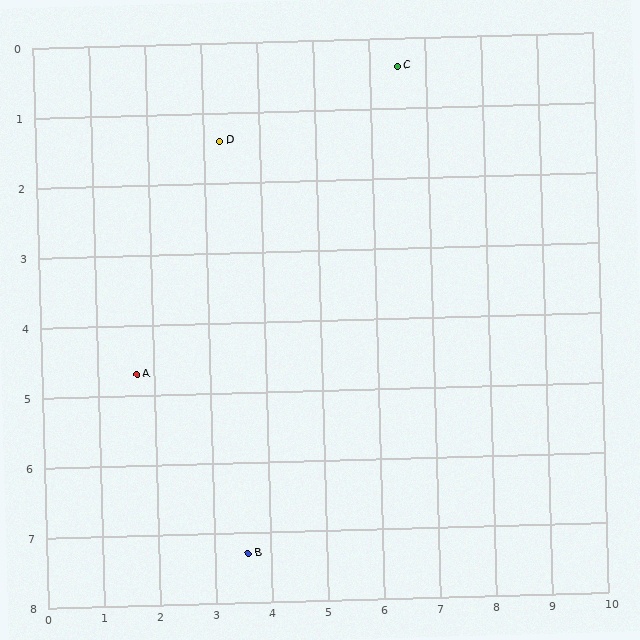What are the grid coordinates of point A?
Point A is at approximately (1.7, 4.7).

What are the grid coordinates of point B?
Point B is at approximately (3.6, 7.3).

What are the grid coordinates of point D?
Point D is at approximately (3.3, 1.4).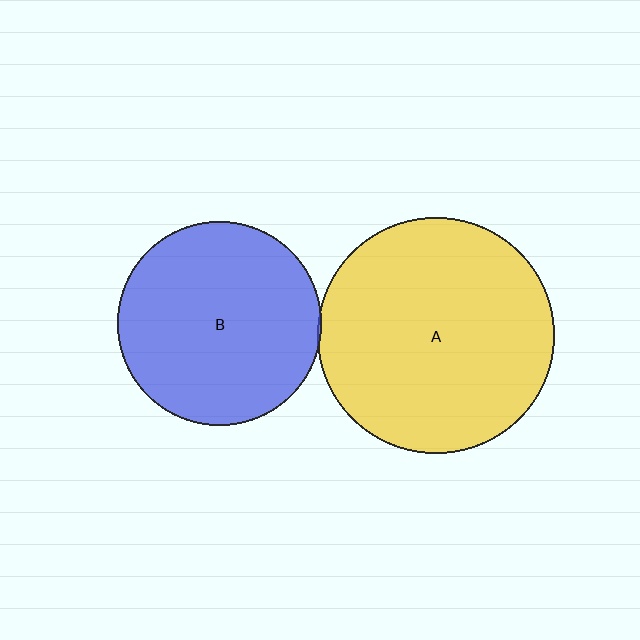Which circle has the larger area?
Circle A (yellow).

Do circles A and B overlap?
Yes.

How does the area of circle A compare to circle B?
Approximately 1.3 times.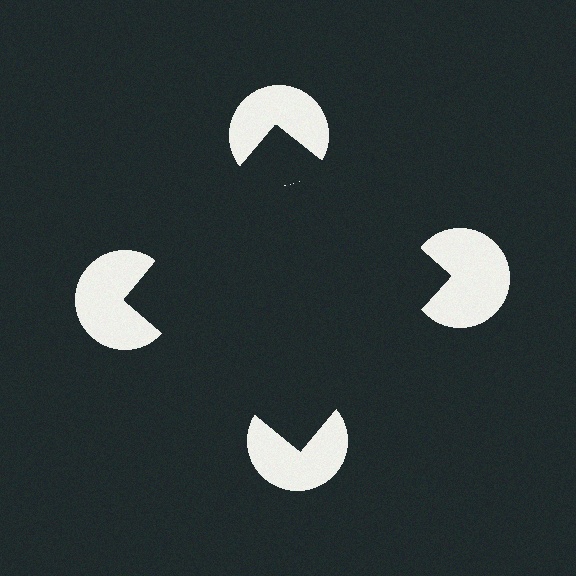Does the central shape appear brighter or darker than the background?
It typically appears slightly darker than the background, even though no actual brightness change is drawn.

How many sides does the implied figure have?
4 sides.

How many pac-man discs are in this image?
There are 4 — one at each vertex of the illusory square.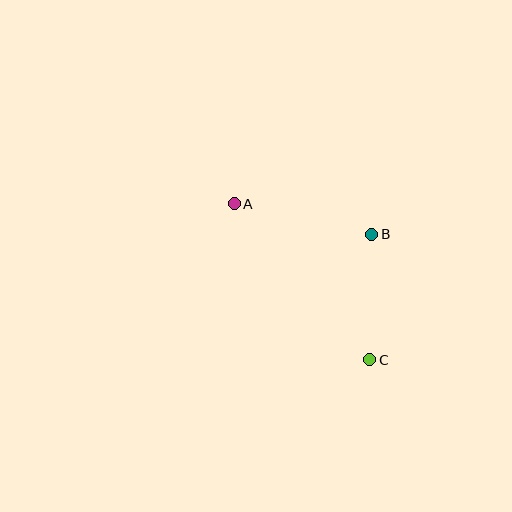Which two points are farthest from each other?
Points A and C are farthest from each other.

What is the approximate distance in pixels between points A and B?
The distance between A and B is approximately 141 pixels.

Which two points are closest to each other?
Points B and C are closest to each other.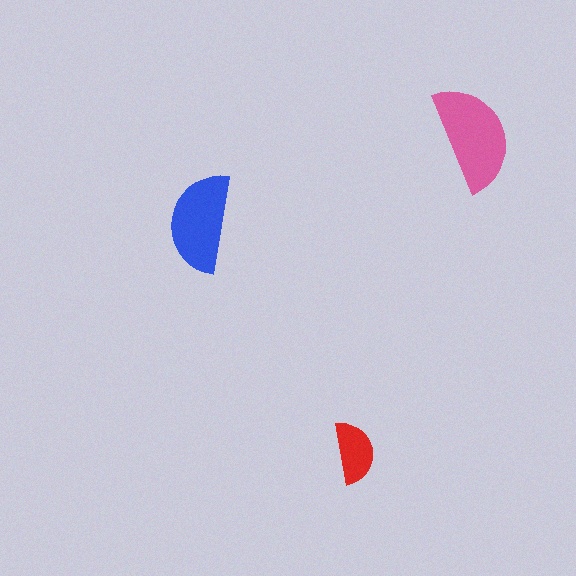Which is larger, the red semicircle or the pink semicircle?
The pink one.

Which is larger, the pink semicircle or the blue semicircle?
The pink one.